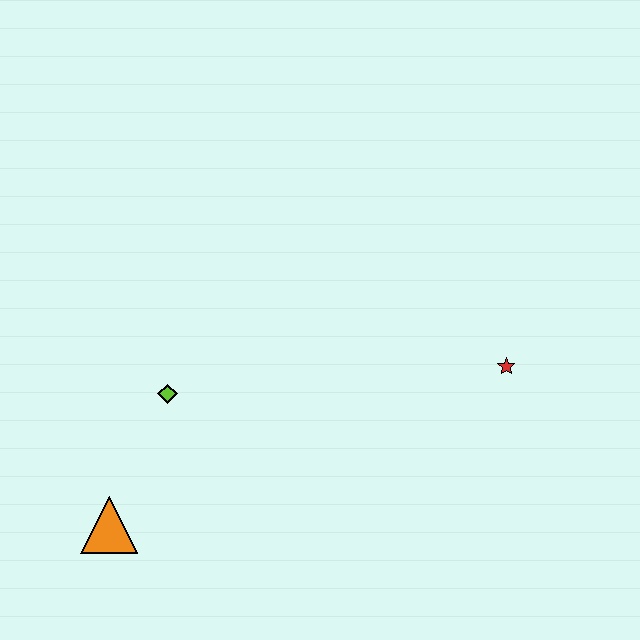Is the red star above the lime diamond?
Yes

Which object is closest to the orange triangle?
The lime diamond is closest to the orange triangle.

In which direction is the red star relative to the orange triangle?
The red star is to the right of the orange triangle.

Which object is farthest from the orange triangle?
The red star is farthest from the orange triangle.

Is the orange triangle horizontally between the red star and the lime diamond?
No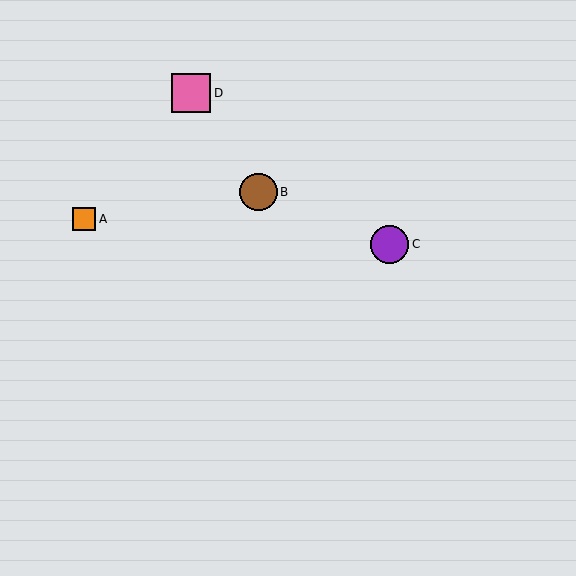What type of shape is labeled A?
Shape A is an orange square.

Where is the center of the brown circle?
The center of the brown circle is at (258, 192).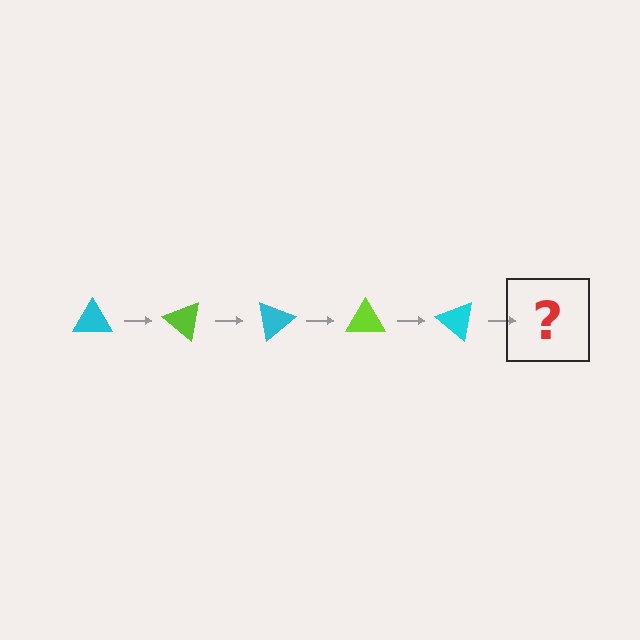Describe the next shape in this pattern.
It should be a lime triangle, rotated 200 degrees from the start.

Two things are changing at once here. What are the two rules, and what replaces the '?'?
The two rules are that it rotates 40 degrees each step and the color cycles through cyan and lime. The '?' should be a lime triangle, rotated 200 degrees from the start.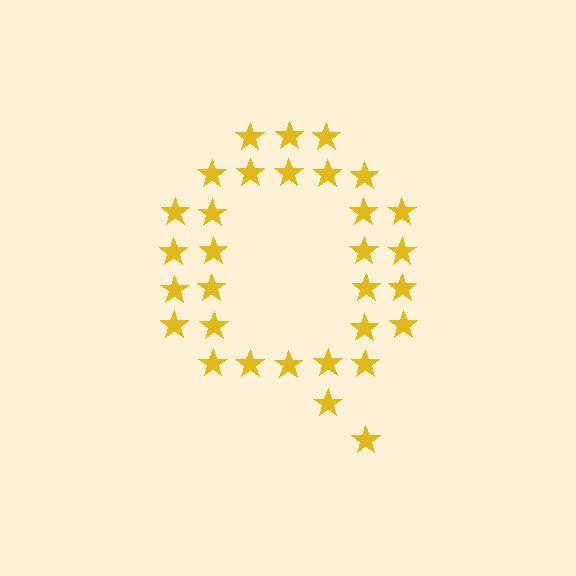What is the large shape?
The large shape is the letter Q.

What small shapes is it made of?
It is made of small stars.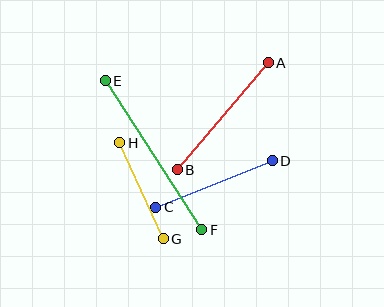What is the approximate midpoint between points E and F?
The midpoint is at approximately (153, 155) pixels.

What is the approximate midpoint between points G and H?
The midpoint is at approximately (142, 191) pixels.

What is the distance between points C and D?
The distance is approximately 126 pixels.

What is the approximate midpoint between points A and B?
The midpoint is at approximately (223, 116) pixels.